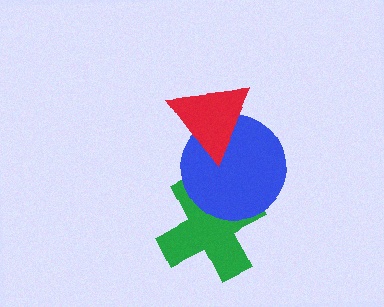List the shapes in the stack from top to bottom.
From top to bottom: the red triangle, the blue circle, the green cross.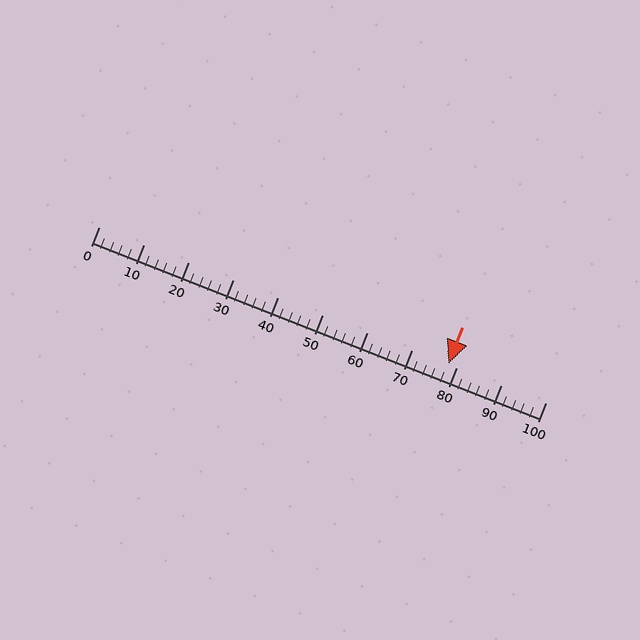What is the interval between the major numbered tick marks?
The major tick marks are spaced 10 units apart.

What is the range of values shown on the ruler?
The ruler shows values from 0 to 100.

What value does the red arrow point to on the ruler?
The red arrow points to approximately 78.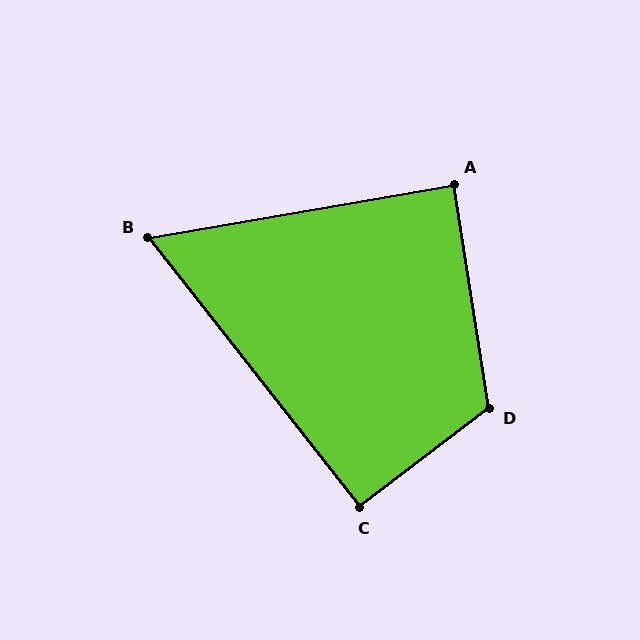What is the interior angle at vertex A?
Approximately 89 degrees (approximately right).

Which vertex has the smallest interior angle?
B, at approximately 62 degrees.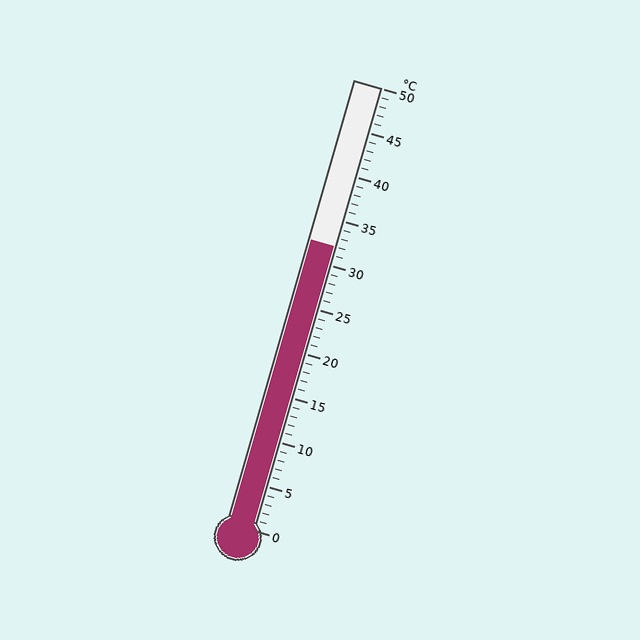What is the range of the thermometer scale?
The thermometer scale ranges from 0°C to 50°C.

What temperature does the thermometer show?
The thermometer shows approximately 32°C.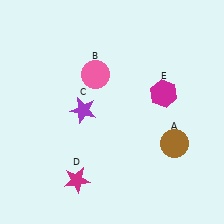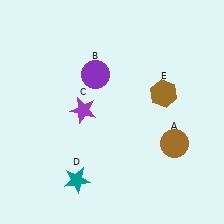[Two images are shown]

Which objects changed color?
B changed from pink to purple. D changed from magenta to teal. E changed from magenta to brown.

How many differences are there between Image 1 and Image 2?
There are 3 differences between the two images.